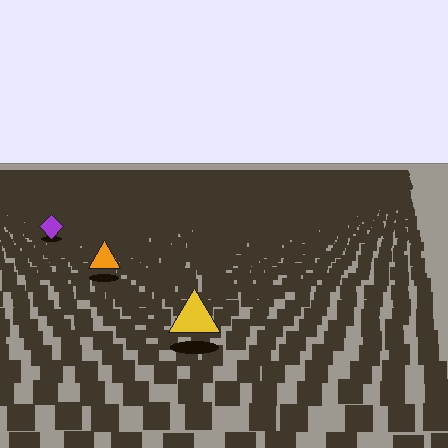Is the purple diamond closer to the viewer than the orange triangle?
No. The orange triangle is closer — you can tell from the texture gradient: the ground texture is coarser near it.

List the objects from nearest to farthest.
From nearest to farthest: the yellow triangle, the orange triangle, the purple diamond.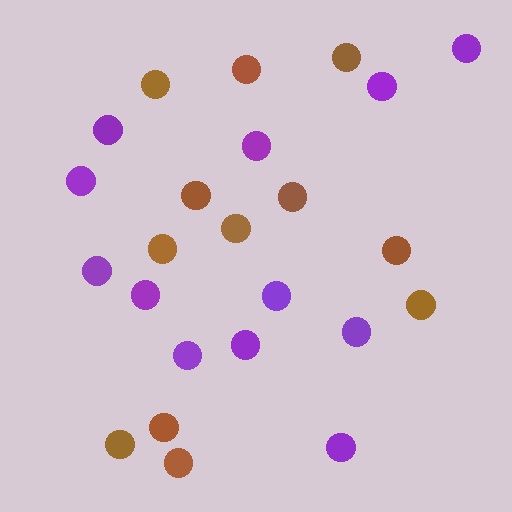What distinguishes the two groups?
There are 2 groups: one group of brown circles (12) and one group of purple circles (12).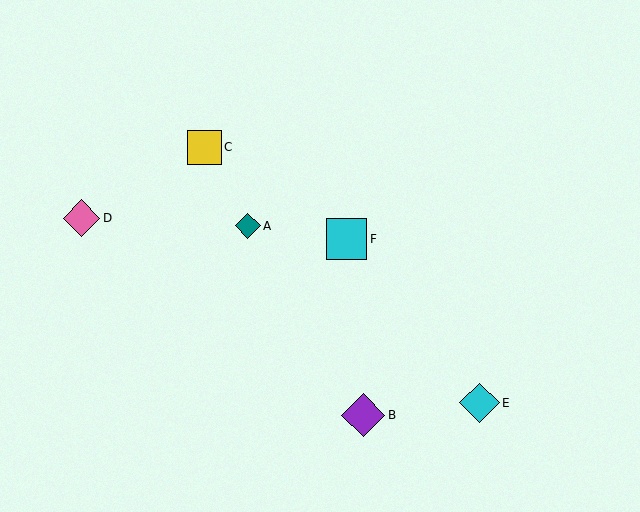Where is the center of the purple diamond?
The center of the purple diamond is at (363, 415).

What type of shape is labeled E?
Shape E is a cyan diamond.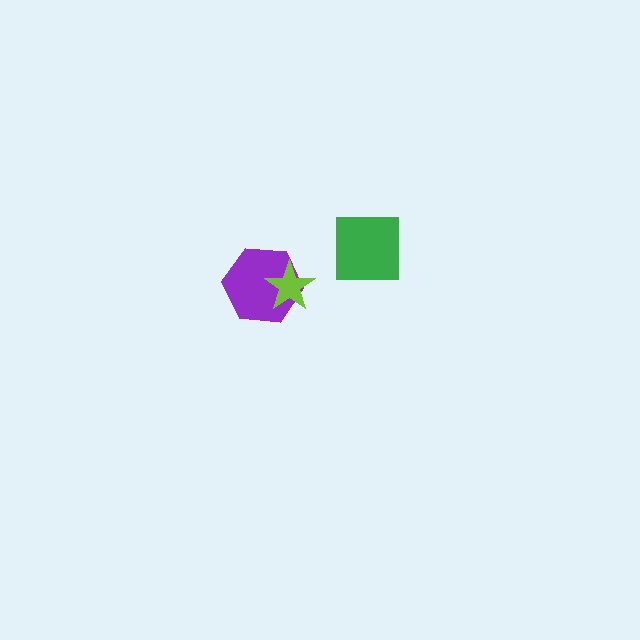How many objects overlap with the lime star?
1 object overlaps with the lime star.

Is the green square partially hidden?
No, no other shape covers it.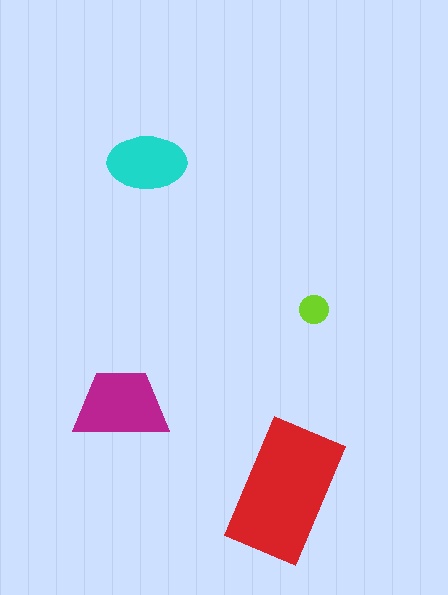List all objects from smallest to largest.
The lime circle, the cyan ellipse, the magenta trapezoid, the red rectangle.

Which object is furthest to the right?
The lime circle is rightmost.